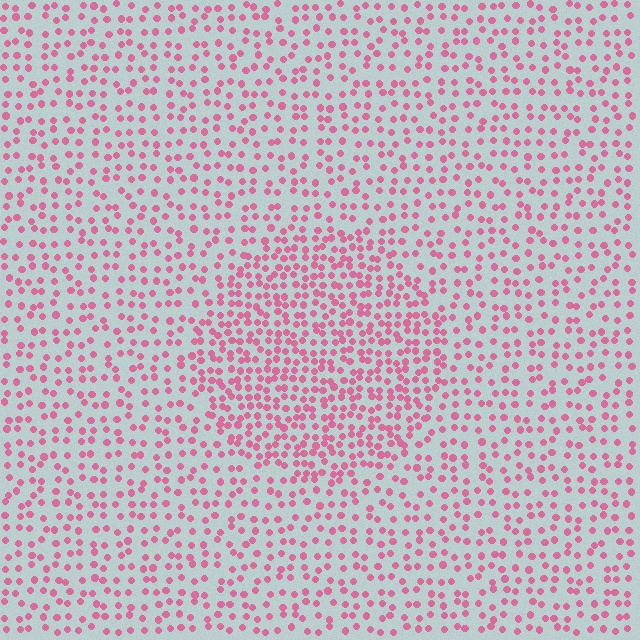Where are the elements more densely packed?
The elements are more densely packed inside the circle boundary.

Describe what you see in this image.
The image contains small pink elements arranged at two different densities. A circle-shaped region is visible where the elements are more densely packed than the surrounding area.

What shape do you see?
I see a circle.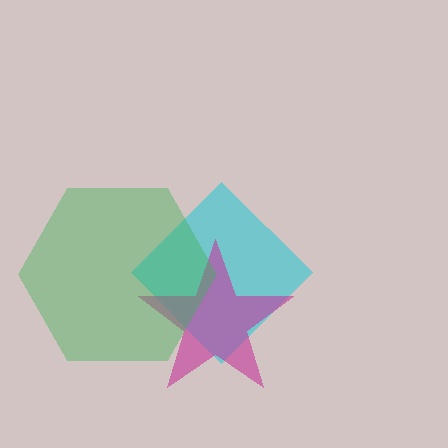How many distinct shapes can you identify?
There are 3 distinct shapes: a cyan diamond, a magenta star, a green hexagon.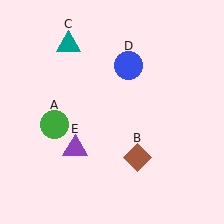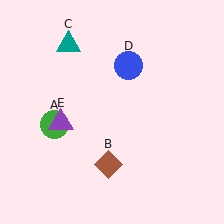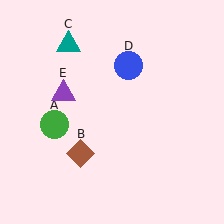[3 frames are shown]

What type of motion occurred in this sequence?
The brown diamond (object B), purple triangle (object E) rotated clockwise around the center of the scene.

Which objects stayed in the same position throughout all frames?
Green circle (object A) and teal triangle (object C) and blue circle (object D) remained stationary.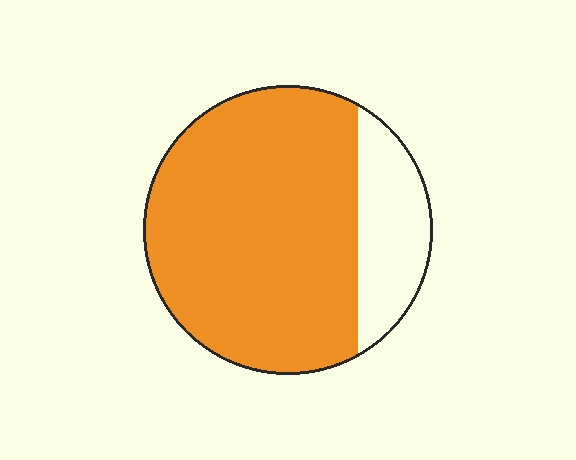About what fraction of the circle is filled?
About four fifths (4/5).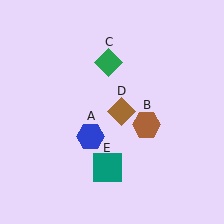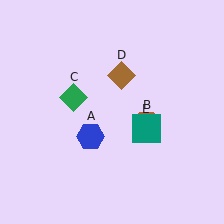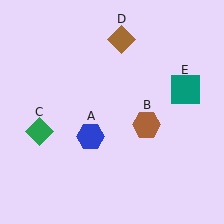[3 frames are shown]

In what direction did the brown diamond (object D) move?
The brown diamond (object D) moved up.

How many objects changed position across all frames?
3 objects changed position: green diamond (object C), brown diamond (object D), teal square (object E).